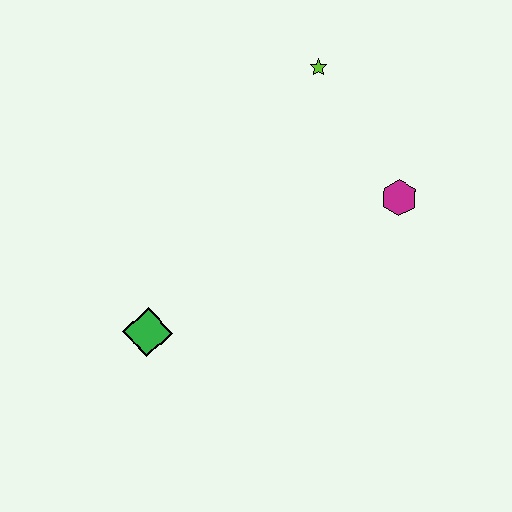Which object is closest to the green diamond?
The magenta hexagon is closest to the green diamond.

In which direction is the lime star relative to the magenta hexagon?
The lime star is above the magenta hexagon.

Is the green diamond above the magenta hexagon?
No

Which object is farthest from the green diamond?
The lime star is farthest from the green diamond.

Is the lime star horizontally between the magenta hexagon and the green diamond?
Yes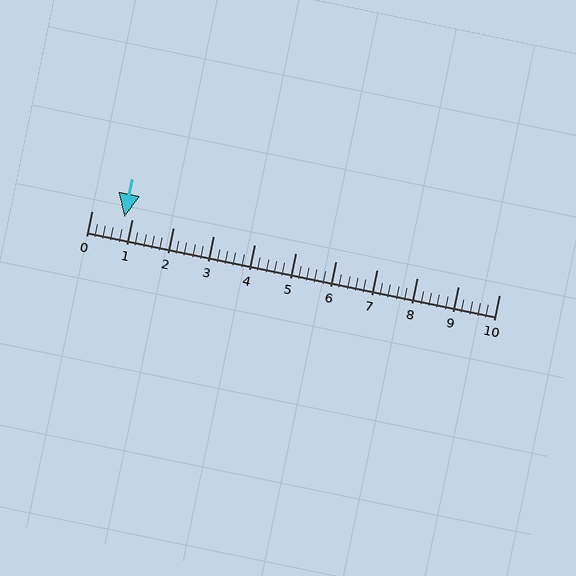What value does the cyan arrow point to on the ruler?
The cyan arrow points to approximately 0.8.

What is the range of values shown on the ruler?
The ruler shows values from 0 to 10.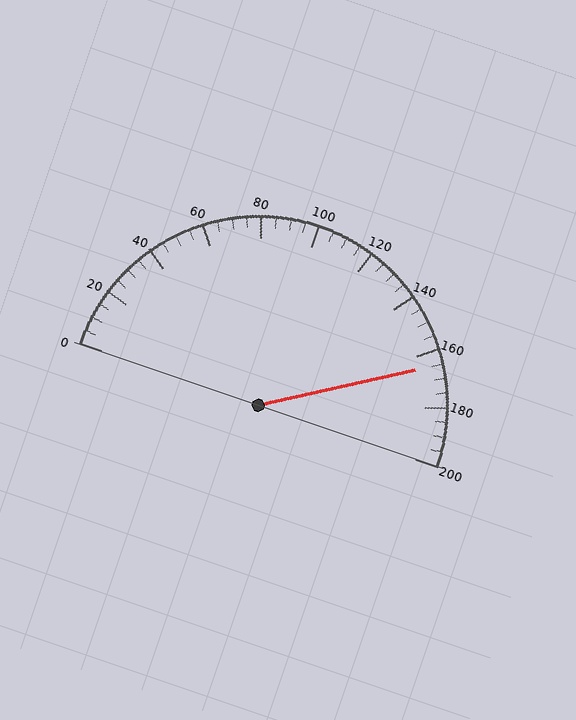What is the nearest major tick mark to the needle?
The nearest major tick mark is 160.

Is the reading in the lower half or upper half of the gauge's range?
The reading is in the upper half of the range (0 to 200).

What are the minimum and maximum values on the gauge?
The gauge ranges from 0 to 200.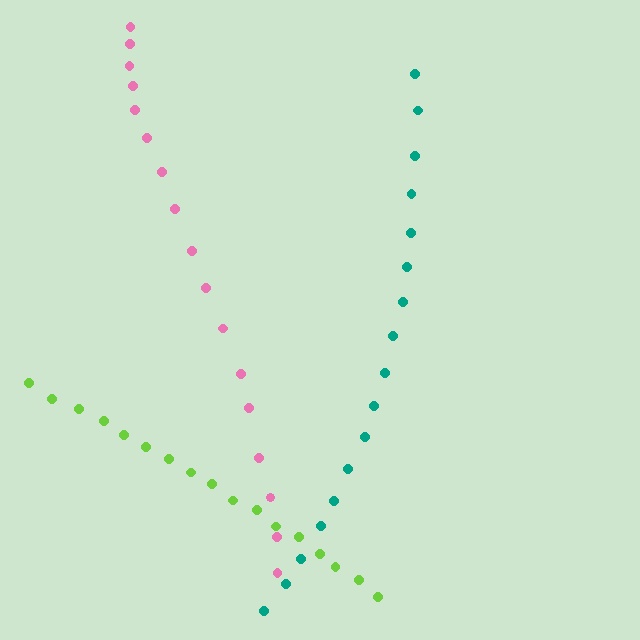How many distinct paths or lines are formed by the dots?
There are 3 distinct paths.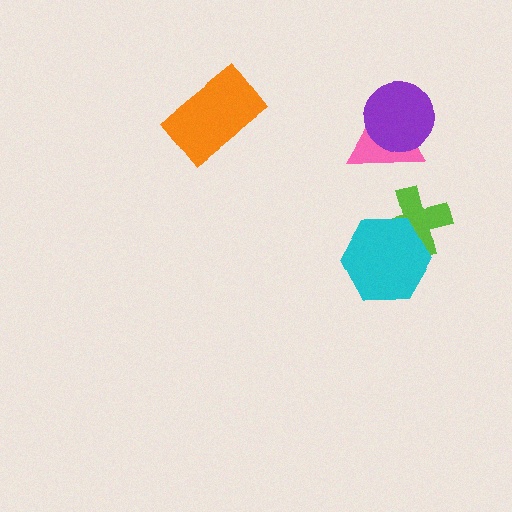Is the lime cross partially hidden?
Yes, it is partially covered by another shape.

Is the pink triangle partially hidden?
Yes, it is partially covered by another shape.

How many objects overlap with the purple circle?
1 object overlaps with the purple circle.